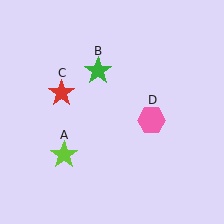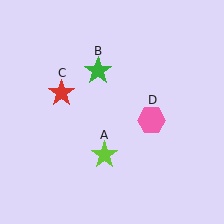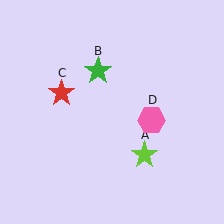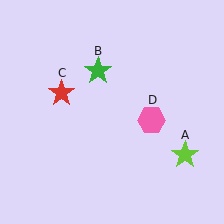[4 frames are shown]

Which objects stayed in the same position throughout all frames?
Green star (object B) and red star (object C) and pink hexagon (object D) remained stationary.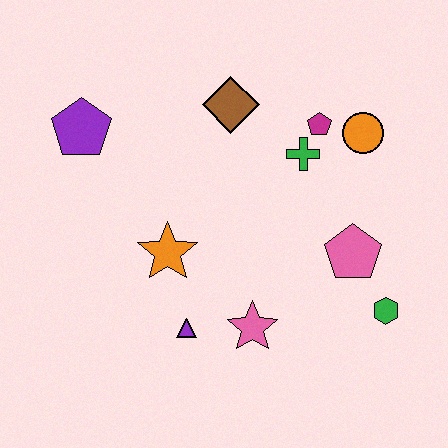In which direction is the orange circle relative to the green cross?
The orange circle is to the right of the green cross.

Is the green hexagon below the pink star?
No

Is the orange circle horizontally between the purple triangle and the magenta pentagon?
No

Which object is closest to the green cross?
The magenta pentagon is closest to the green cross.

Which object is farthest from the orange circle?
The purple pentagon is farthest from the orange circle.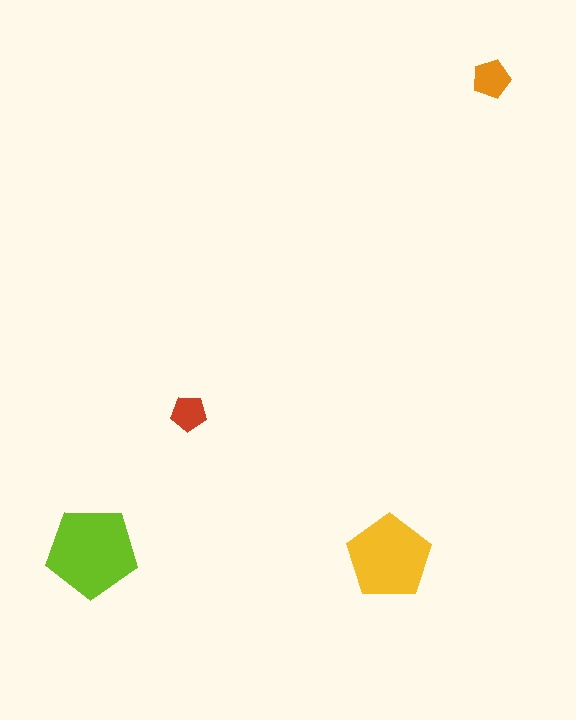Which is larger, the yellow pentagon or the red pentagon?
The yellow one.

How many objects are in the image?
There are 4 objects in the image.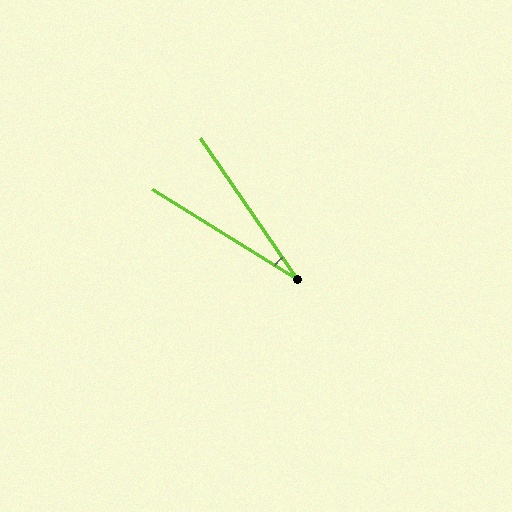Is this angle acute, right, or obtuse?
It is acute.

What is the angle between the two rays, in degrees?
Approximately 24 degrees.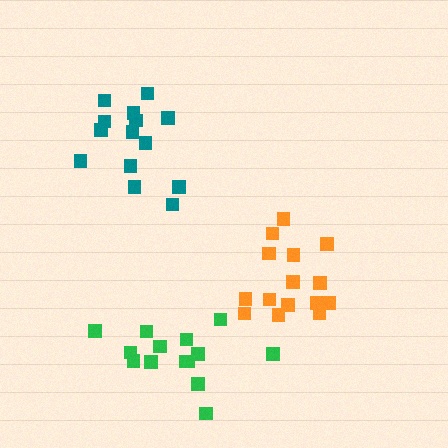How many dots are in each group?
Group 1: 14 dots, Group 2: 15 dots, Group 3: 15 dots (44 total).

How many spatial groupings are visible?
There are 3 spatial groupings.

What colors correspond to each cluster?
The clusters are colored: teal, orange, green.